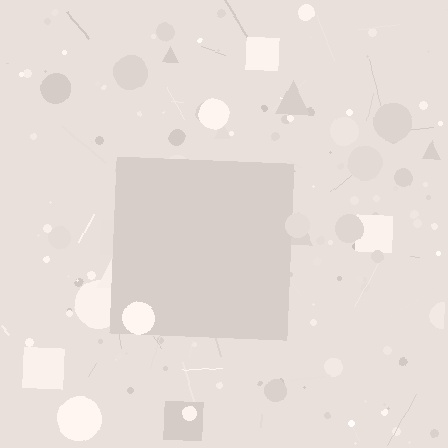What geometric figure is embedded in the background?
A square is embedded in the background.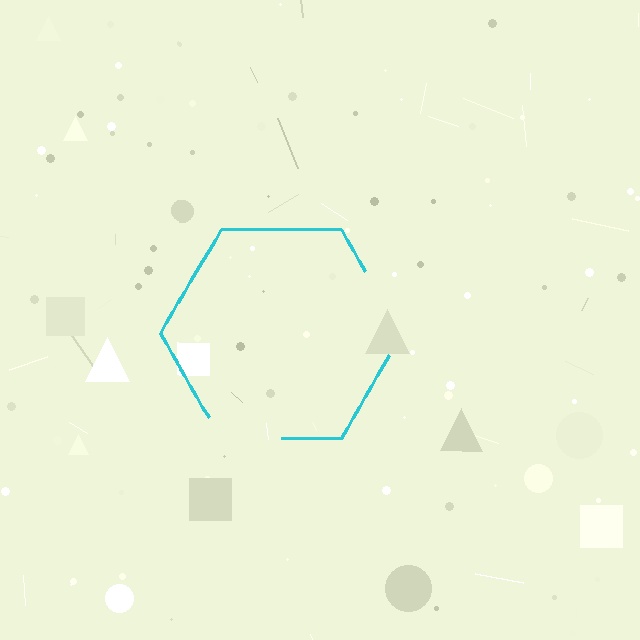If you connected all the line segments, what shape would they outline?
They would outline a hexagon.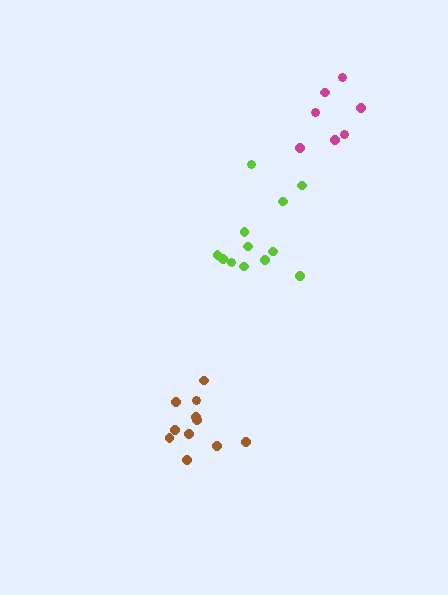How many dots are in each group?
Group 1: 12 dots, Group 2: 11 dots, Group 3: 7 dots (30 total).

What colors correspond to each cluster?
The clusters are colored: lime, brown, magenta.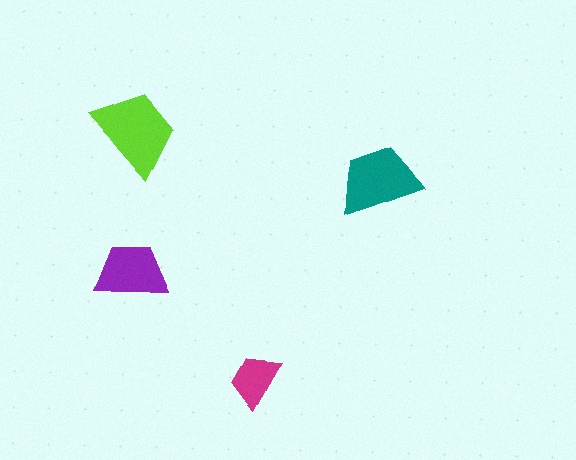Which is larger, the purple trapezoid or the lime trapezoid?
The lime one.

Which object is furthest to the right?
The teal trapezoid is rightmost.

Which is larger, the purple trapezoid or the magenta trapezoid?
The purple one.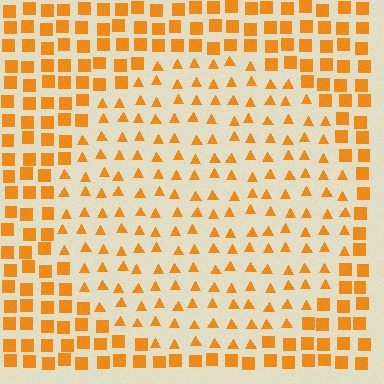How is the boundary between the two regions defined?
The boundary is defined by a change in element shape: triangles inside vs. squares outside. All elements share the same color and spacing.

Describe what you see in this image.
The image is filled with small orange elements arranged in a uniform grid. A circle-shaped region contains triangles, while the surrounding area contains squares. The boundary is defined purely by the change in element shape.